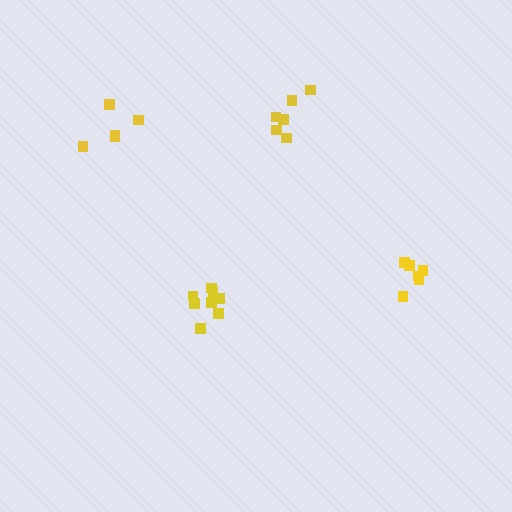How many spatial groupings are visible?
There are 4 spatial groupings.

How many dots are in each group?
Group 1: 8 dots, Group 2: 5 dots, Group 3: 6 dots, Group 4: 6 dots (25 total).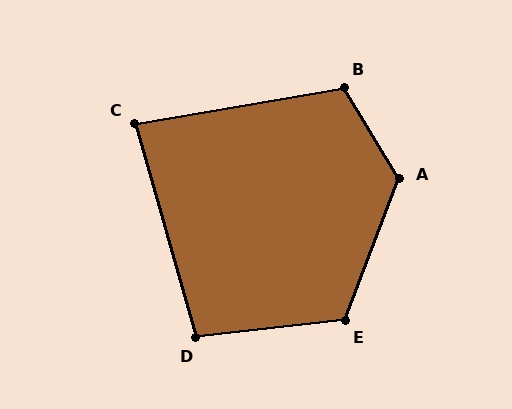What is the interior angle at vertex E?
Approximately 118 degrees (obtuse).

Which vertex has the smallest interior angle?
C, at approximately 84 degrees.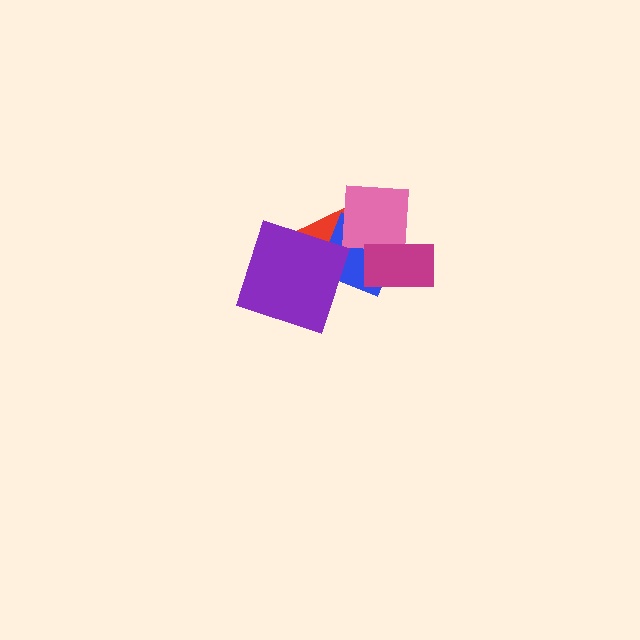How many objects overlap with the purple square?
1 object overlaps with the purple square.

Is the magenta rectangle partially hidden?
No, no other shape covers it.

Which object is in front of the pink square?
The magenta rectangle is in front of the pink square.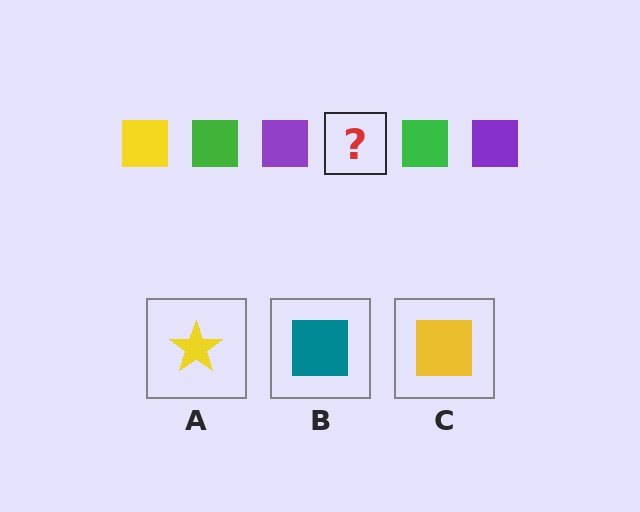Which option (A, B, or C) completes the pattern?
C.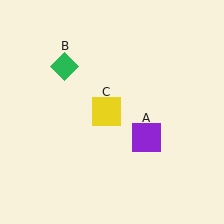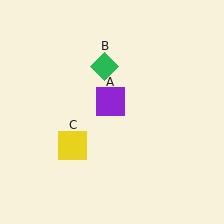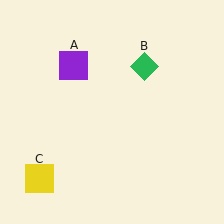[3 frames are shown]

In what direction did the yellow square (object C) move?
The yellow square (object C) moved down and to the left.